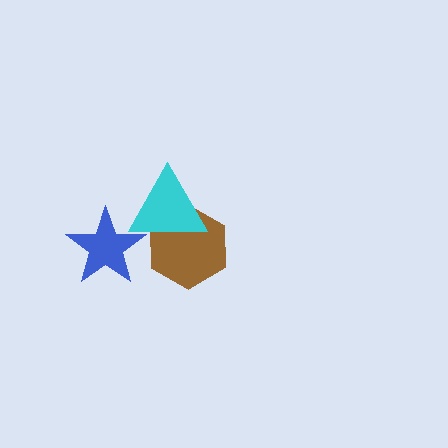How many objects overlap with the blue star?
1 object overlaps with the blue star.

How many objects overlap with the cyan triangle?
2 objects overlap with the cyan triangle.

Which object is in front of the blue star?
The cyan triangle is in front of the blue star.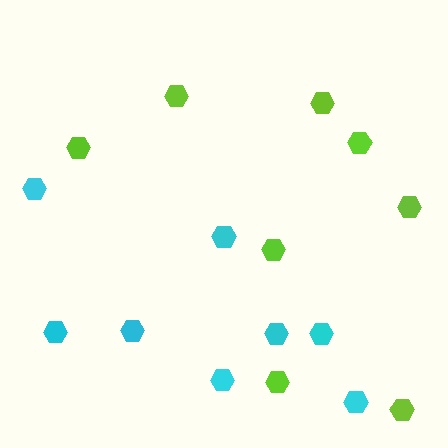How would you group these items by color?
There are 2 groups: one group of lime hexagons (8) and one group of cyan hexagons (8).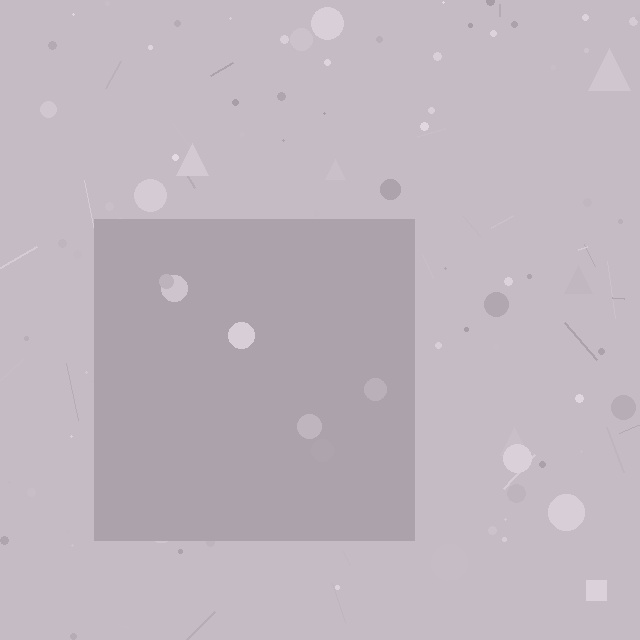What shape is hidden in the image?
A square is hidden in the image.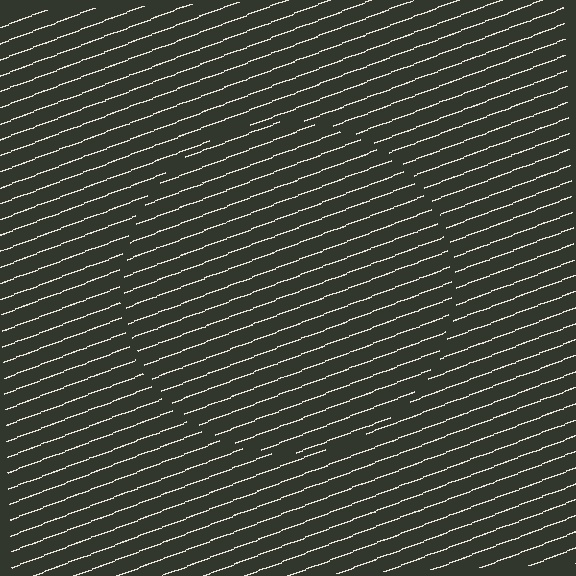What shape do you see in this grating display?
An illusory circle. The interior of the shape contains the same grating, shifted by half a period — the contour is defined by the phase discontinuity where line-ends from the inner and outer gratings abut.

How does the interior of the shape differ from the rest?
The interior of the shape contains the same grating, shifted by half a period — the contour is defined by the phase discontinuity where line-ends from the inner and outer gratings abut.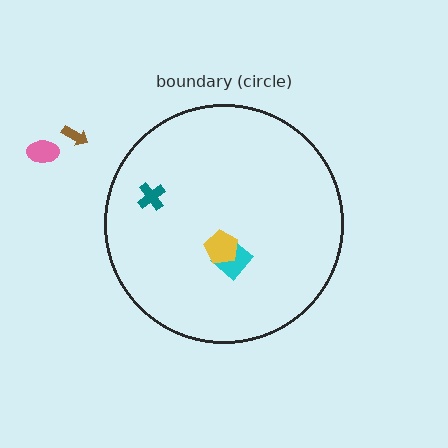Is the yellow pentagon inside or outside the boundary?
Inside.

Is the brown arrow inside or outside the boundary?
Outside.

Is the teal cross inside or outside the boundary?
Inside.